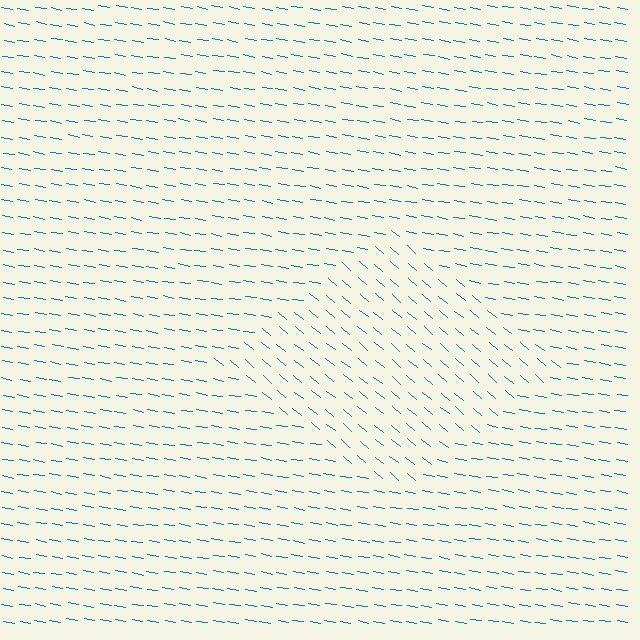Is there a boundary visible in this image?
Yes, there is a texture boundary formed by a change in line orientation.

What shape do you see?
I see a diamond.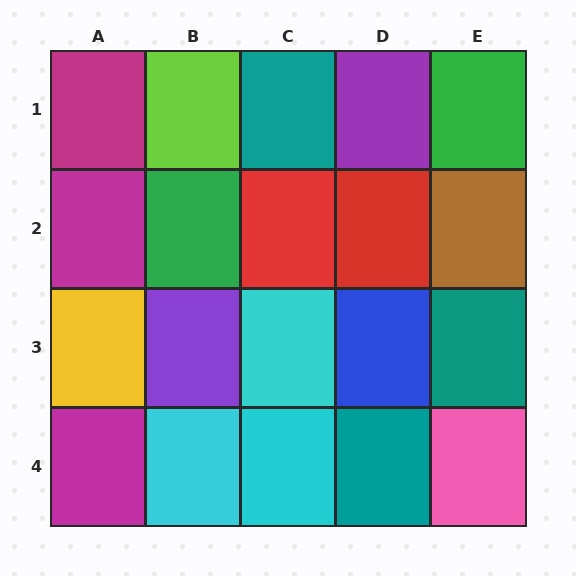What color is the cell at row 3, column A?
Yellow.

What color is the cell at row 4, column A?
Magenta.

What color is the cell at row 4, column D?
Teal.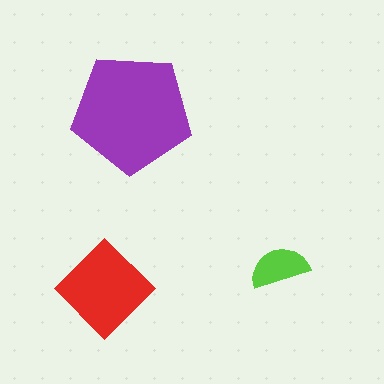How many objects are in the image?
There are 3 objects in the image.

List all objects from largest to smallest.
The purple pentagon, the red diamond, the lime semicircle.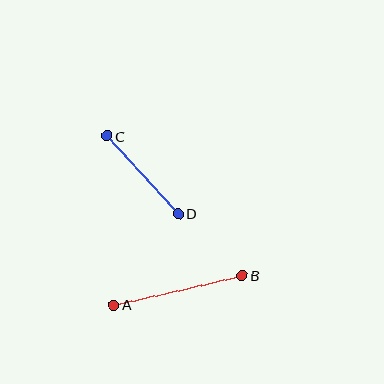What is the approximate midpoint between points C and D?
The midpoint is at approximately (143, 175) pixels.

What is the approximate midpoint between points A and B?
The midpoint is at approximately (178, 290) pixels.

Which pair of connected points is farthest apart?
Points A and B are farthest apart.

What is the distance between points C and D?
The distance is approximately 105 pixels.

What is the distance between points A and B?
The distance is approximately 132 pixels.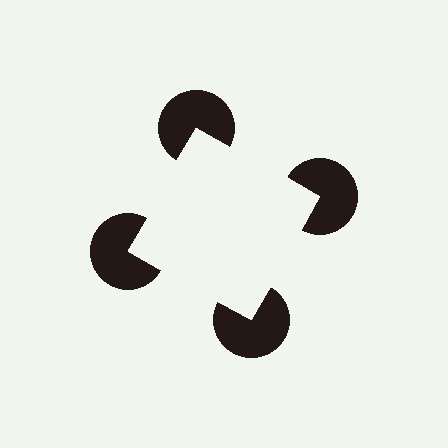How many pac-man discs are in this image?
There are 4 — one at each vertex of the illusory square.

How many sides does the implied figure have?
4 sides.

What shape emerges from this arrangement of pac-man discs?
An illusory square — its edges are inferred from the aligned wedge cuts in the pac-man discs, not physically drawn.